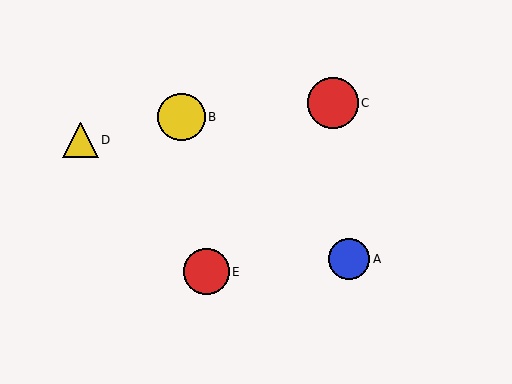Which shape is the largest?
The red circle (labeled C) is the largest.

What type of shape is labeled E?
Shape E is a red circle.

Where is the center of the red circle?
The center of the red circle is at (206, 272).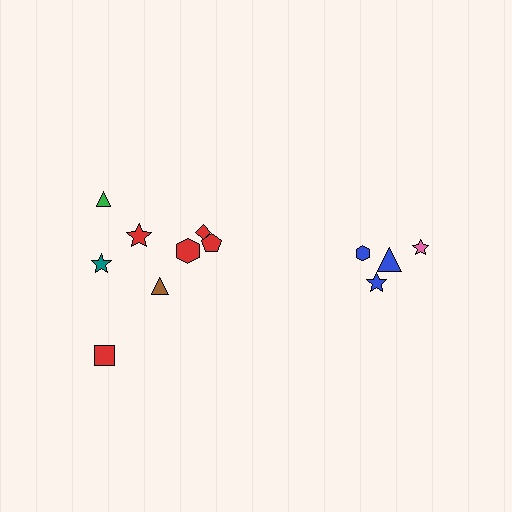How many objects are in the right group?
There are 4 objects.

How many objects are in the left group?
There are 8 objects.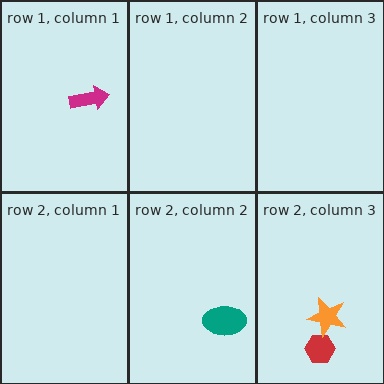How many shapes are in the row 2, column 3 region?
2.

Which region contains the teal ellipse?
The row 2, column 2 region.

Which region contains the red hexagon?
The row 2, column 3 region.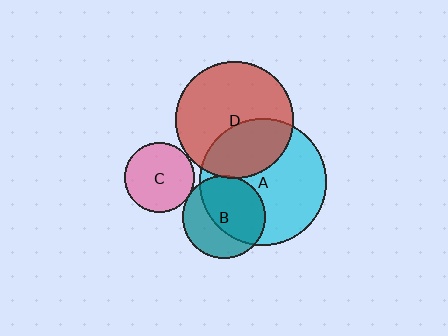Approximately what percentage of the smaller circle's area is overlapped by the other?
Approximately 35%.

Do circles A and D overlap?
Yes.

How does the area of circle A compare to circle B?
Approximately 2.3 times.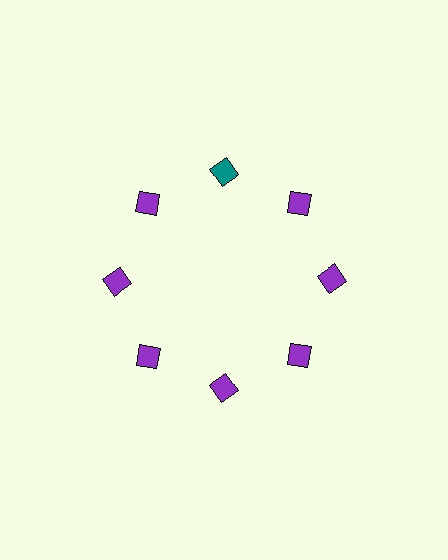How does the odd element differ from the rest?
It has a different color: teal instead of purple.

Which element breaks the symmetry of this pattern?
The teal diamond at roughly the 12 o'clock position breaks the symmetry. All other shapes are purple diamonds.